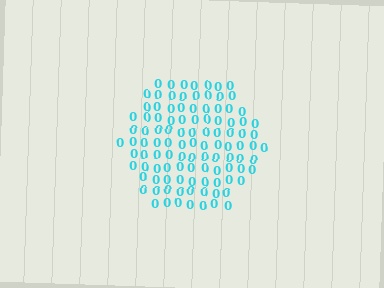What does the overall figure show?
The overall figure shows a hexagon.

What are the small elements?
The small elements are digit 0's.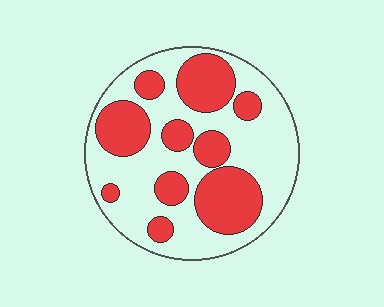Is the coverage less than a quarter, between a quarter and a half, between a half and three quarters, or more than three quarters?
Between a quarter and a half.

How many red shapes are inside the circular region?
10.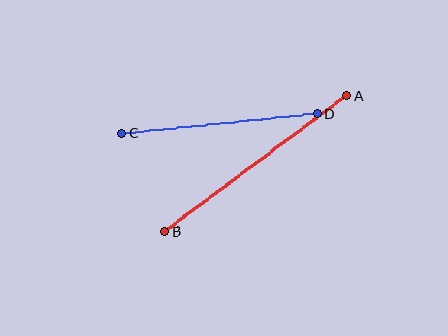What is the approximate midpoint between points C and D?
The midpoint is at approximately (220, 123) pixels.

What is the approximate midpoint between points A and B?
The midpoint is at approximately (256, 164) pixels.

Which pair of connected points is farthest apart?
Points A and B are farthest apart.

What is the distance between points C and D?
The distance is approximately 197 pixels.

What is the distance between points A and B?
The distance is approximately 227 pixels.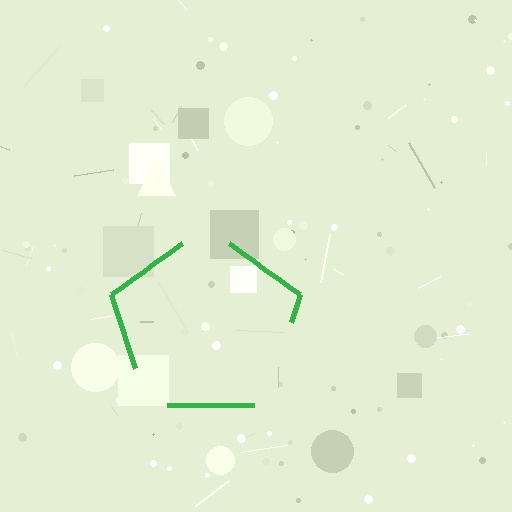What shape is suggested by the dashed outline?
The dashed outline suggests a pentagon.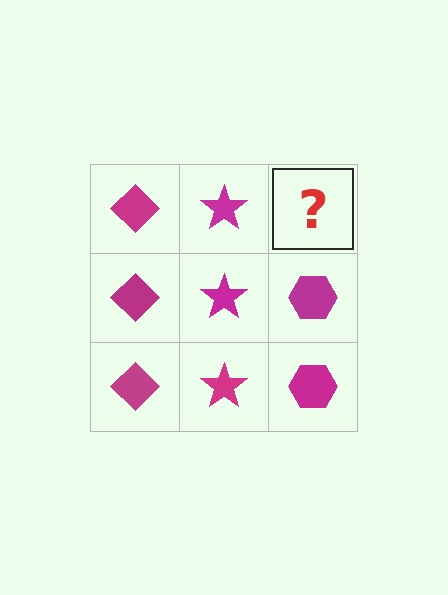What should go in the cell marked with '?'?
The missing cell should contain a magenta hexagon.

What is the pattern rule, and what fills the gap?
The rule is that each column has a consistent shape. The gap should be filled with a magenta hexagon.